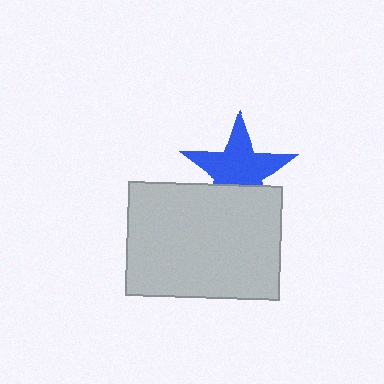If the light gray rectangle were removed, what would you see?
You would see the complete blue star.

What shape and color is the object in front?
The object in front is a light gray rectangle.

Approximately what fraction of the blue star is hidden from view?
Roughly 31% of the blue star is hidden behind the light gray rectangle.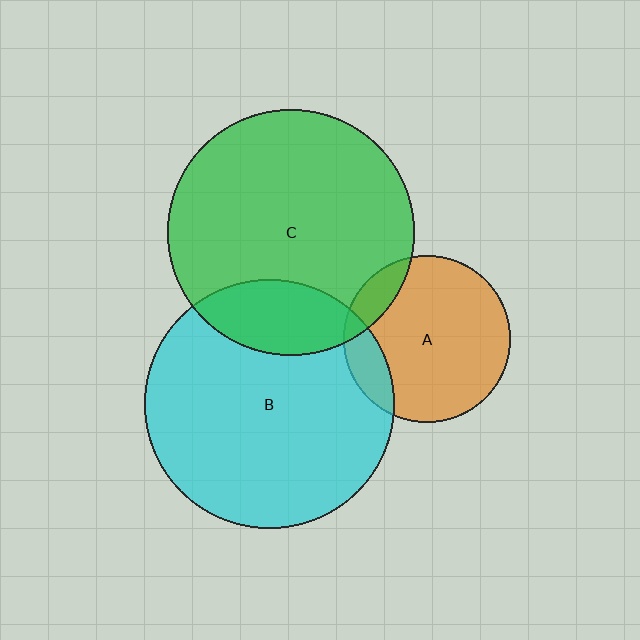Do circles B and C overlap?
Yes.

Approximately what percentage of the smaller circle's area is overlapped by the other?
Approximately 20%.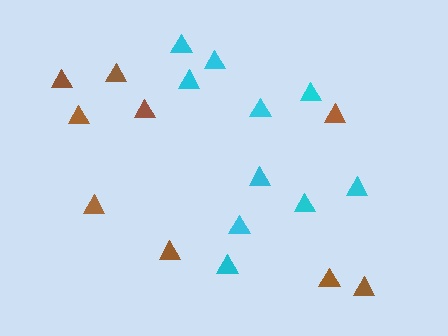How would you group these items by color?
There are 2 groups: one group of cyan triangles (10) and one group of brown triangles (9).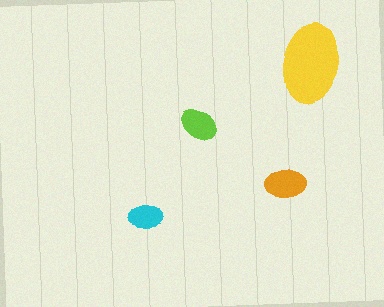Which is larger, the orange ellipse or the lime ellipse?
The orange one.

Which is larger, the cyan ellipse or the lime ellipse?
The lime one.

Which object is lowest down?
The cyan ellipse is bottommost.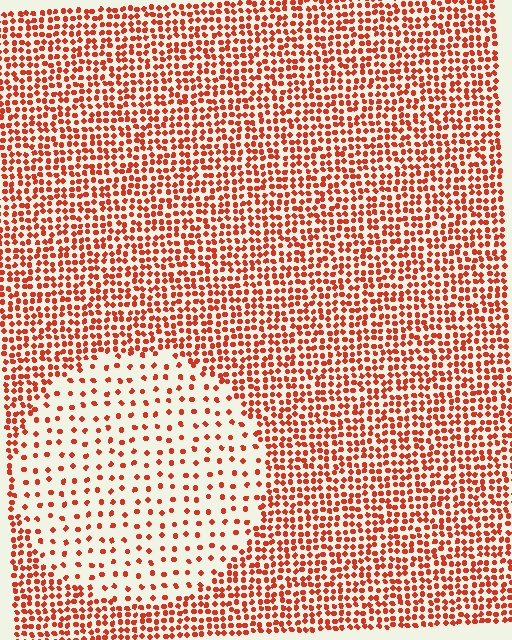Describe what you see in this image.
The image contains small red elements arranged at two different densities. A circle-shaped region is visible where the elements are less densely packed than the surrounding area.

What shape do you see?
I see a circle.